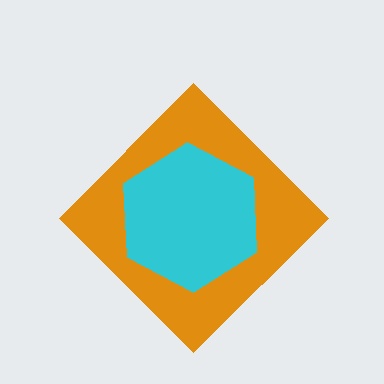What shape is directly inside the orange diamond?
The cyan hexagon.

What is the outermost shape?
The orange diamond.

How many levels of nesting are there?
2.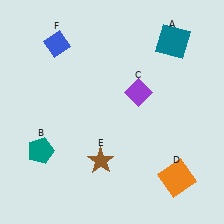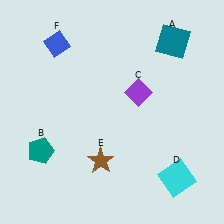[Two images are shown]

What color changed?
The square (D) changed from orange in Image 1 to cyan in Image 2.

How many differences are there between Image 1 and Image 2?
There is 1 difference between the two images.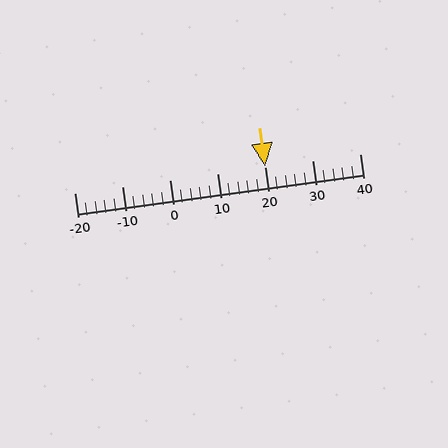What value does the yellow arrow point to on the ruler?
The yellow arrow points to approximately 20.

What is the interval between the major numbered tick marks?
The major tick marks are spaced 10 units apart.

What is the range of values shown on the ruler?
The ruler shows values from -20 to 40.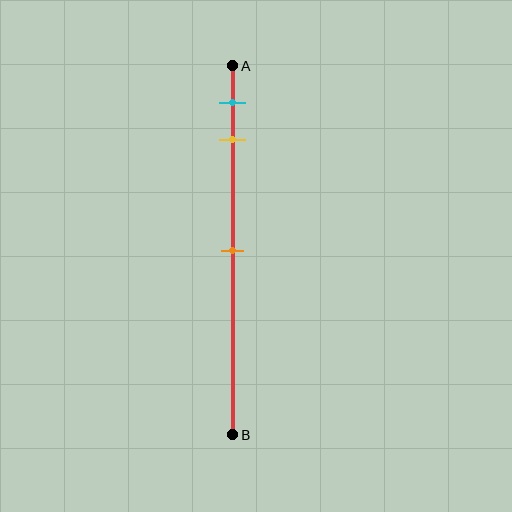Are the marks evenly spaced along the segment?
No, the marks are not evenly spaced.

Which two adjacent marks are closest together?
The cyan and yellow marks are the closest adjacent pair.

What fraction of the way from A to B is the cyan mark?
The cyan mark is approximately 10% (0.1) of the way from A to B.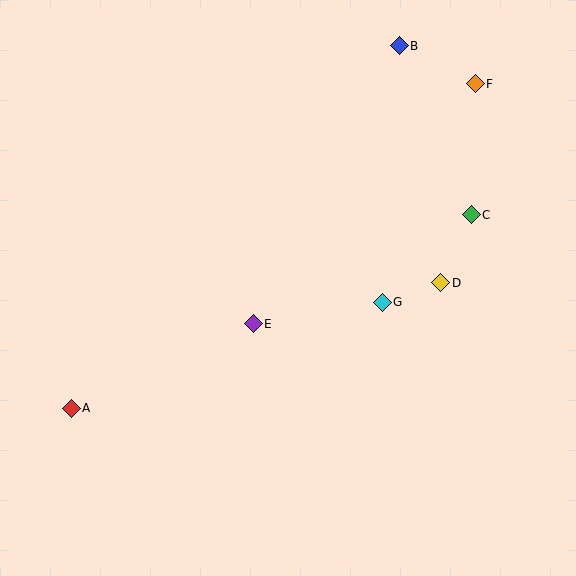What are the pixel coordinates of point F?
Point F is at (475, 84).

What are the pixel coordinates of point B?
Point B is at (399, 46).